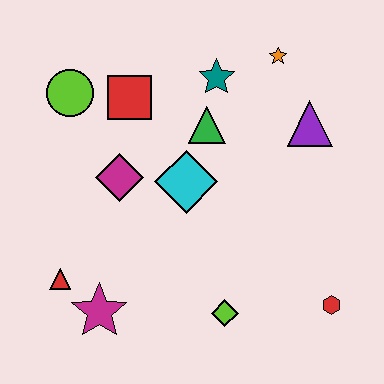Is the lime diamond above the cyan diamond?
No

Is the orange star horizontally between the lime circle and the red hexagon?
Yes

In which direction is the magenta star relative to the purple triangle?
The magenta star is to the left of the purple triangle.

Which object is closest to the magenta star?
The red triangle is closest to the magenta star.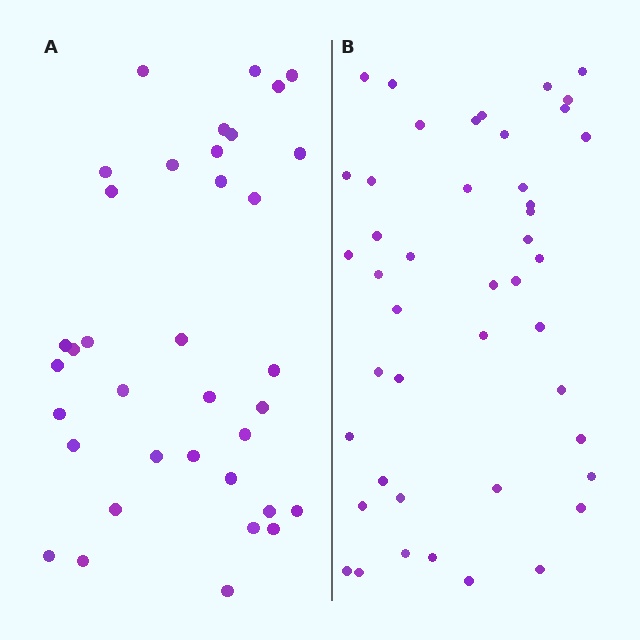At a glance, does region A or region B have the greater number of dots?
Region B (the right region) has more dots.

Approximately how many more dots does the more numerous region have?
Region B has roughly 8 or so more dots than region A.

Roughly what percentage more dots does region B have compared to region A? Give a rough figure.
About 25% more.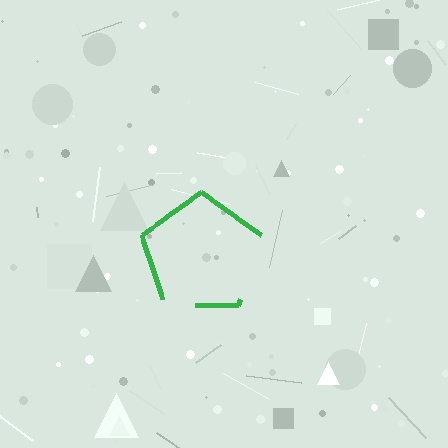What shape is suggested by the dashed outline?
The dashed outline suggests a pentagon.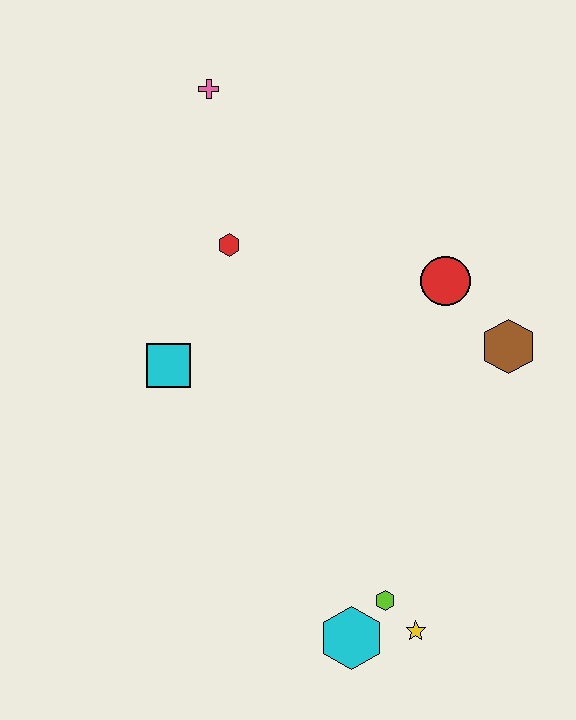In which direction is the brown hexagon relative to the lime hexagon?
The brown hexagon is above the lime hexagon.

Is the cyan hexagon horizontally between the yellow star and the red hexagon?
Yes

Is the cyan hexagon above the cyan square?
No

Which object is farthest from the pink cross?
The yellow star is farthest from the pink cross.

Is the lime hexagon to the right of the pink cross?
Yes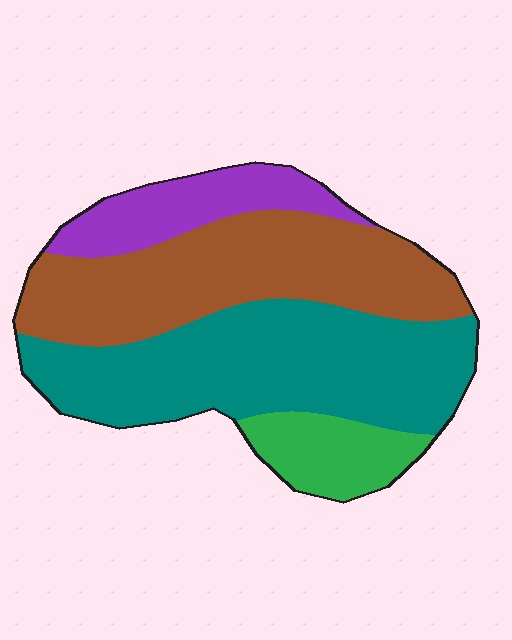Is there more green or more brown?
Brown.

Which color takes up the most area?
Teal, at roughly 40%.